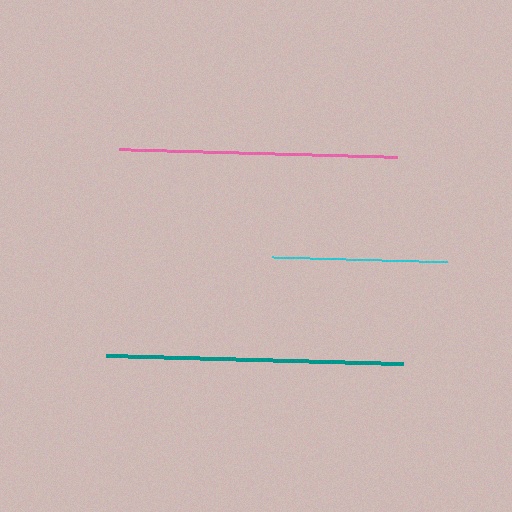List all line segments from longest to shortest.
From longest to shortest: teal, pink, cyan.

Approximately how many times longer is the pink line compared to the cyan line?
The pink line is approximately 1.6 times the length of the cyan line.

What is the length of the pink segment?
The pink segment is approximately 278 pixels long.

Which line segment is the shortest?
The cyan line is the shortest at approximately 175 pixels.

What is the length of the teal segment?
The teal segment is approximately 297 pixels long.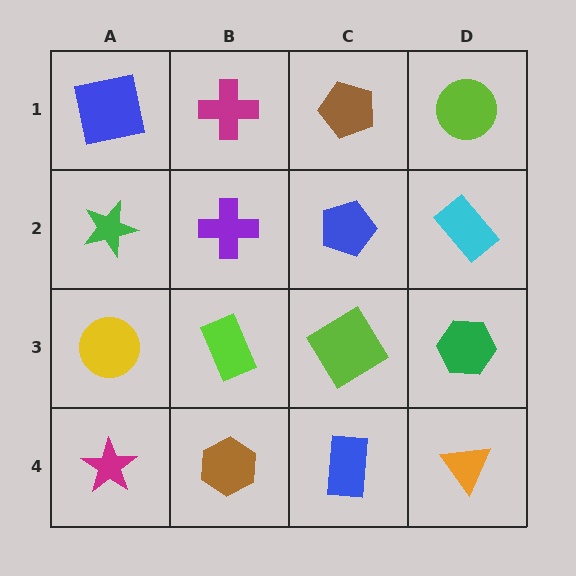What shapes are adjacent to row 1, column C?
A blue pentagon (row 2, column C), a magenta cross (row 1, column B), a lime circle (row 1, column D).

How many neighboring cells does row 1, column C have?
3.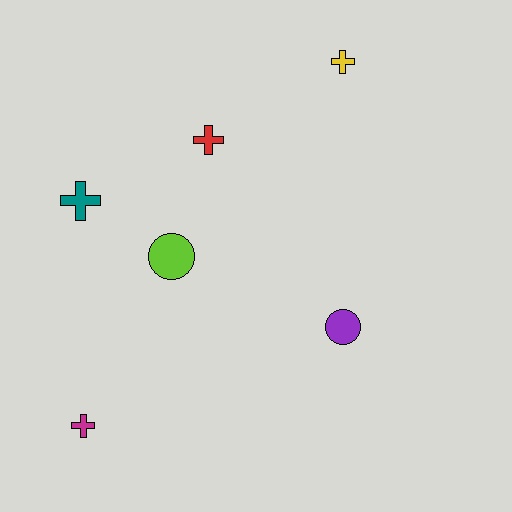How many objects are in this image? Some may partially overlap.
There are 6 objects.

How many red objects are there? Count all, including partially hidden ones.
There is 1 red object.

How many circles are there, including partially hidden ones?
There are 2 circles.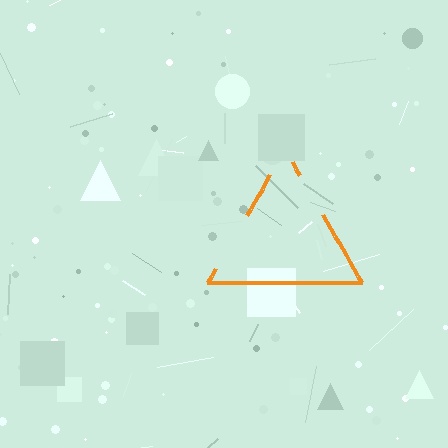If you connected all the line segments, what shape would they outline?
They would outline a triangle.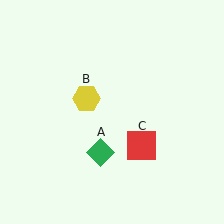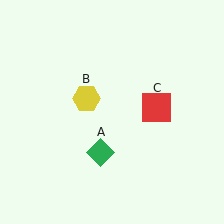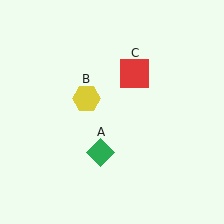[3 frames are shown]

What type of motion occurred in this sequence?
The red square (object C) rotated counterclockwise around the center of the scene.